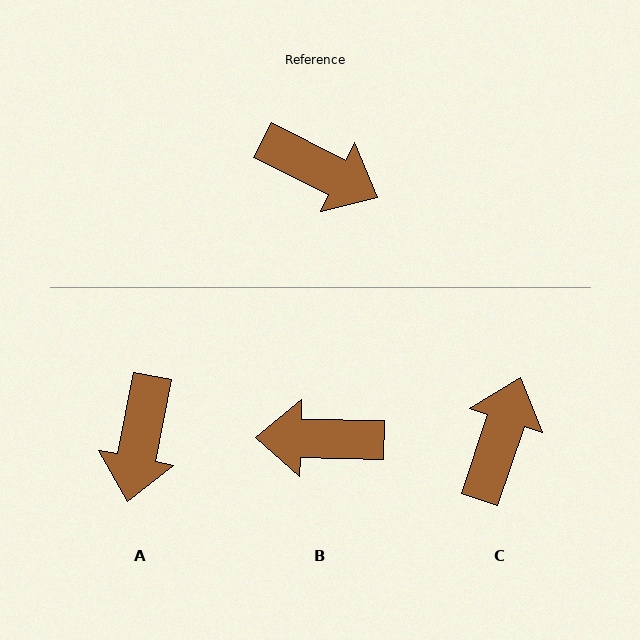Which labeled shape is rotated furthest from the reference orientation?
B, about 155 degrees away.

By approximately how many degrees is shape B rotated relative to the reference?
Approximately 155 degrees clockwise.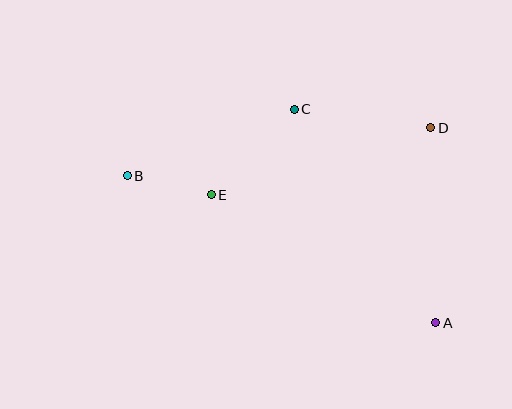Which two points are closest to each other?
Points B and E are closest to each other.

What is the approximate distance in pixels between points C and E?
The distance between C and E is approximately 119 pixels.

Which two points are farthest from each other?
Points A and B are farthest from each other.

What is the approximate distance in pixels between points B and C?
The distance between B and C is approximately 180 pixels.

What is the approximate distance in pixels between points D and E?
The distance between D and E is approximately 229 pixels.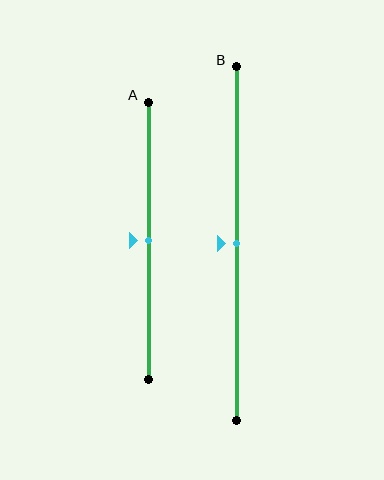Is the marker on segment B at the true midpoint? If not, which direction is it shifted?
Yes, the marker on segment B is at the true midpoint.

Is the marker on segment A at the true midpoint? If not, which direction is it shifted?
Yes, the marker on segment A is at the true midpoint.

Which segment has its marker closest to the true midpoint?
Segment A has its marker closest to the true midpoint.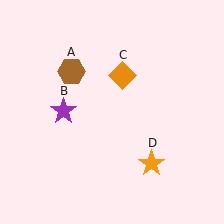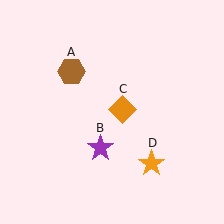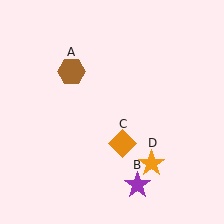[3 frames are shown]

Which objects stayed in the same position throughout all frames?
Brown hexagon (object A) and orange star (object D) remained stationary.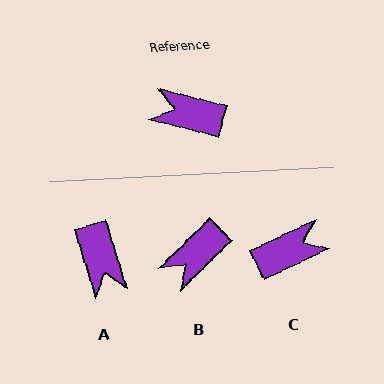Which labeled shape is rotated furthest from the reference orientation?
C, about 141 degrees away.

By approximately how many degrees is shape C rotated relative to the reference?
Approximately 141 degrees clockwise.